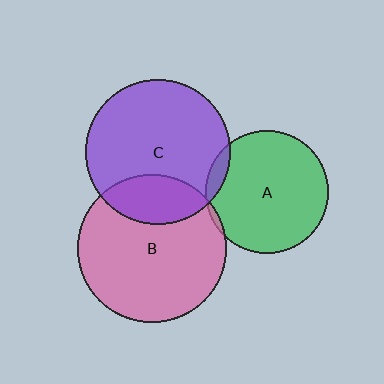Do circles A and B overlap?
Yes.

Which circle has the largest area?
Circle B (pink).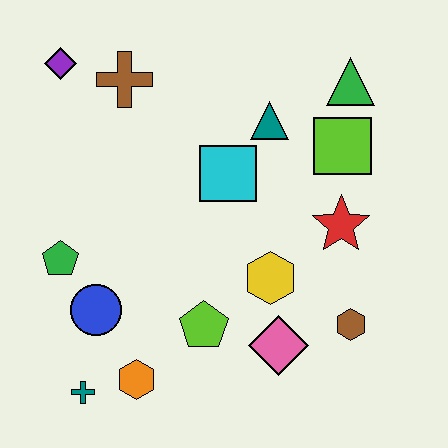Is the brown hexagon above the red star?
No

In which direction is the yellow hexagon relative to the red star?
The yellow hexagon is to the left of the red star.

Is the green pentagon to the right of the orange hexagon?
No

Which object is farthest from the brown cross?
The brown hexagon is farthest from the brown cross.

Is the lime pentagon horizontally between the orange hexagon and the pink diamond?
Yes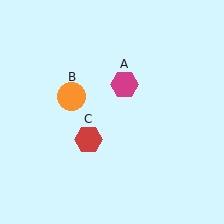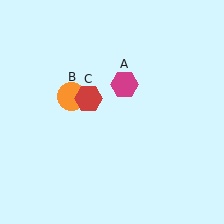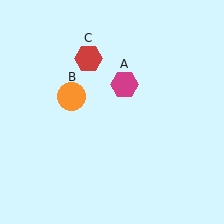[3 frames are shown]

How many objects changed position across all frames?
1 object changed position: red hexagon (object C).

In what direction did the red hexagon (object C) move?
The red hexagon (object C) moved up.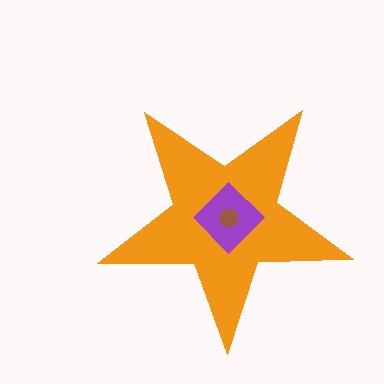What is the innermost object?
The brown circle.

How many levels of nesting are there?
3.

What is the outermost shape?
The orange star.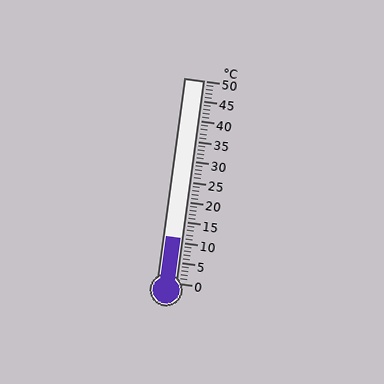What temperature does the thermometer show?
The thermometer shows approximately 11°C.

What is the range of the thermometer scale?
The thermometer scale ranges from 0°C to 50°C.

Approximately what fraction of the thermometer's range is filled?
The thermometer is filled to approximately 20% of its range.